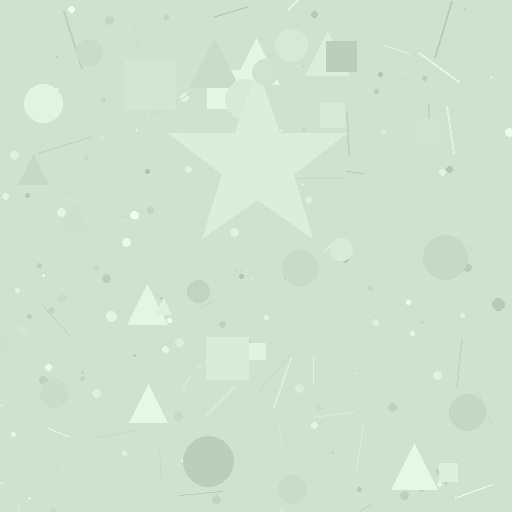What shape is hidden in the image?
A star is hidden in the image.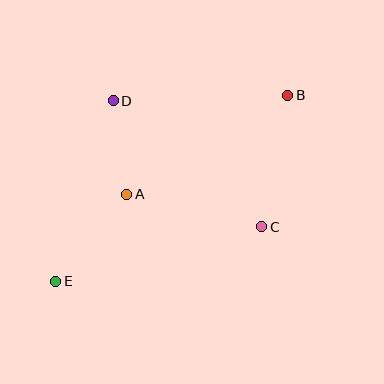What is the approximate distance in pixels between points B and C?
The distance between B and C is approximately 134 pixels.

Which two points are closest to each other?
Points A and D are closest to each other.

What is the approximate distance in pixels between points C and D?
The distance between C and D is approximately 195 pixels.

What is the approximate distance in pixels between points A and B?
The distance between A and B is approximately 189 pixels.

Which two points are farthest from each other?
Points B and E are farthest from each other.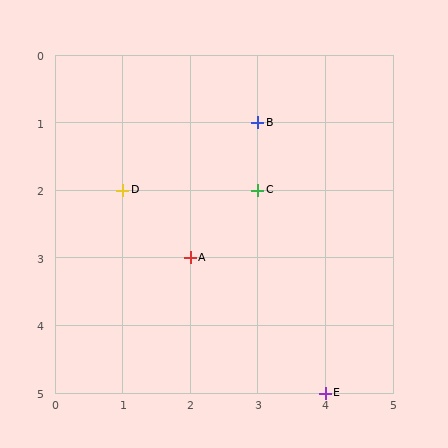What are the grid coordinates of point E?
Point E is at grid coordinates (4, 5).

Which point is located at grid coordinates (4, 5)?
Point E is at (4, 5).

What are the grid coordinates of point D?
Point D is at grid coordinates (1, 2).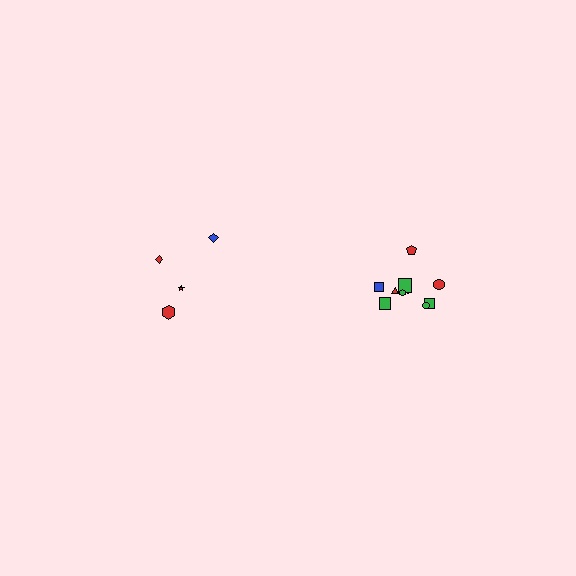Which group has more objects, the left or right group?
The right group.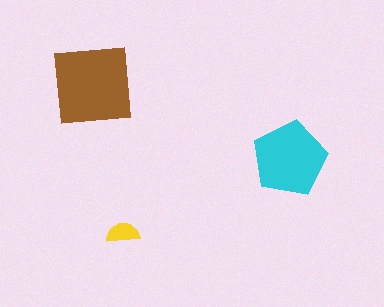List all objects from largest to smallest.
The brown square, the cyan pentagon, the yellow semicircle.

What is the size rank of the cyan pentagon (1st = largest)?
2nd.